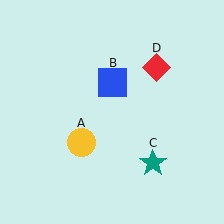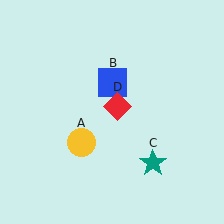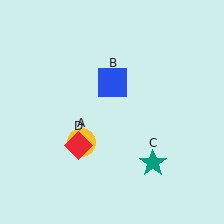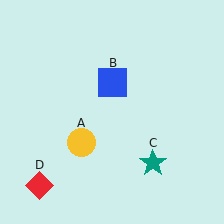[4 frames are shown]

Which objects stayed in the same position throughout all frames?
Yellow circle (object A) and blue square (object B) and teal star (object C) remained stationary.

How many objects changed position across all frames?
1 object changed position: red diamond (object D).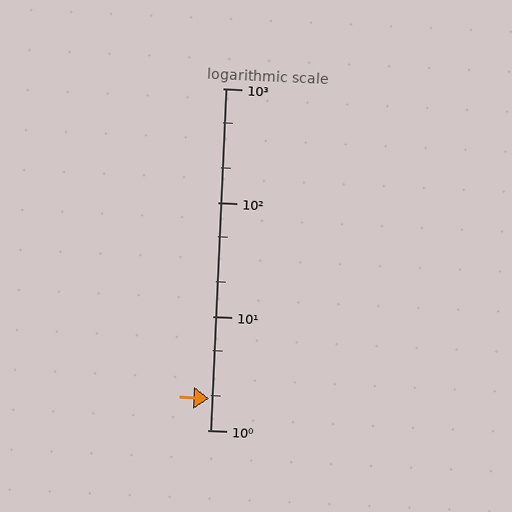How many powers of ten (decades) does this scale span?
The scale spans 3 decades, from 1 to 1000.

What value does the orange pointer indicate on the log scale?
The pointer indicates approximately 1.9.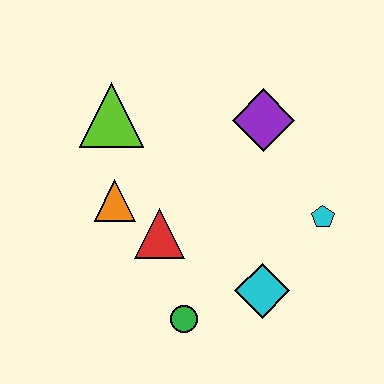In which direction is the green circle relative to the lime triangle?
The green circle is below the lime triangle.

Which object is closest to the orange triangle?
The red triangle is closest to the orange triangle.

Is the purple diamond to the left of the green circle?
No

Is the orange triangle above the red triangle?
Yes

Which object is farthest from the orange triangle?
The cyan pentagon is farthest from the orange triangle.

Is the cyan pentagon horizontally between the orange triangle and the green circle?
No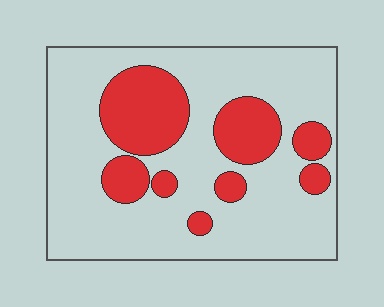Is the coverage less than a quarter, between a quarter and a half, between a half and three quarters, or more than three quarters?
Between a quarter and a half.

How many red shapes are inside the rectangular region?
8.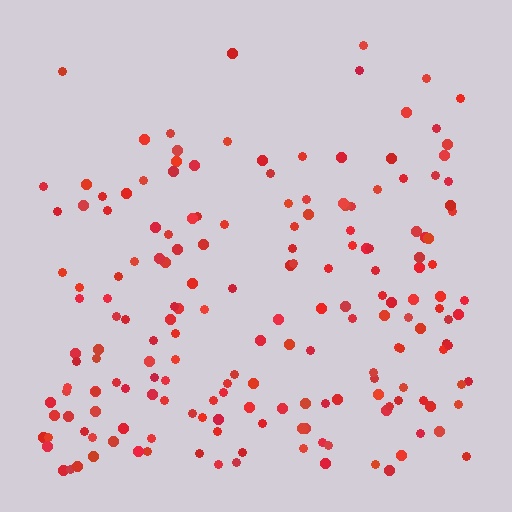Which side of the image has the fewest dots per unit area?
The top.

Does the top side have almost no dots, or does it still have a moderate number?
Still a moderate number, just noticeably fewer than the bottom.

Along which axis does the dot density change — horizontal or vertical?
Vertical.